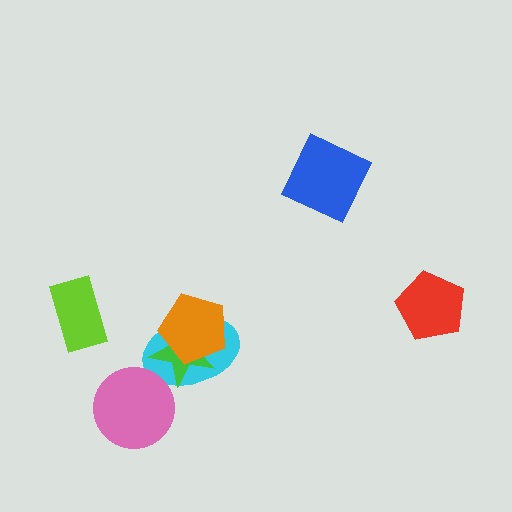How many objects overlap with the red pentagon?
0 objects overlap with the red pentagon.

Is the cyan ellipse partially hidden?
Yes, it is partially covered by another shape.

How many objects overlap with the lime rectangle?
0 objects overlap with the lime rectangle.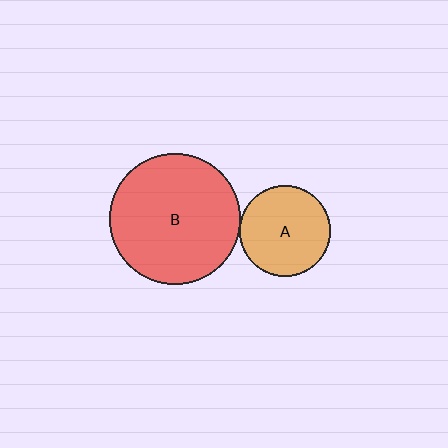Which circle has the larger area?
Circle B (red).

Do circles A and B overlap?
Yes.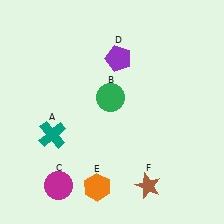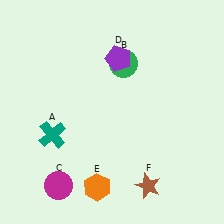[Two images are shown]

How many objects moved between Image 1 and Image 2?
1 object moved between the two images.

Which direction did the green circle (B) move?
The green circle (B) moved up.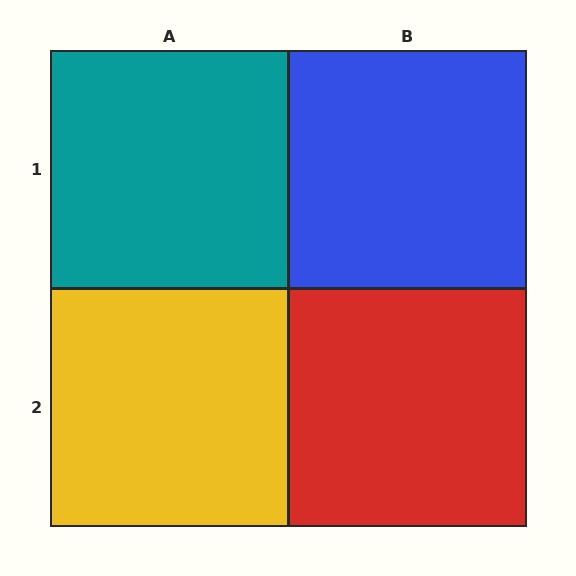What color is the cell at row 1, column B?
Blue.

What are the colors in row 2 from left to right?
Yellow, red.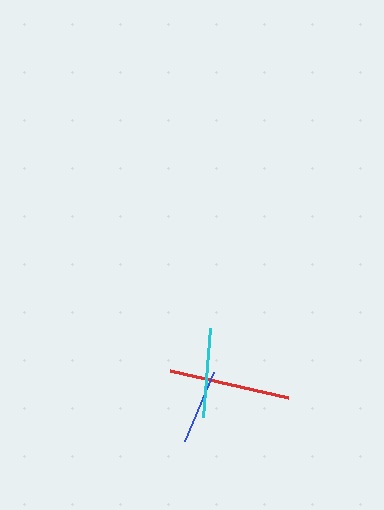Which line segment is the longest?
The red line is the longest at approximately 121 pixels.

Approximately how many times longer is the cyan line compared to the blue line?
The cyan line is approximately 1.2 times the length of the blue line.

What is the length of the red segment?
The red segment is approximately 121 pixels long.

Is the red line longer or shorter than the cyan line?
The red line is longer than the cyan line.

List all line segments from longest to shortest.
From longest to shortest: red, cyan, blue.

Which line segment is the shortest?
The blue line is the shortest at approximately 75 pixels.